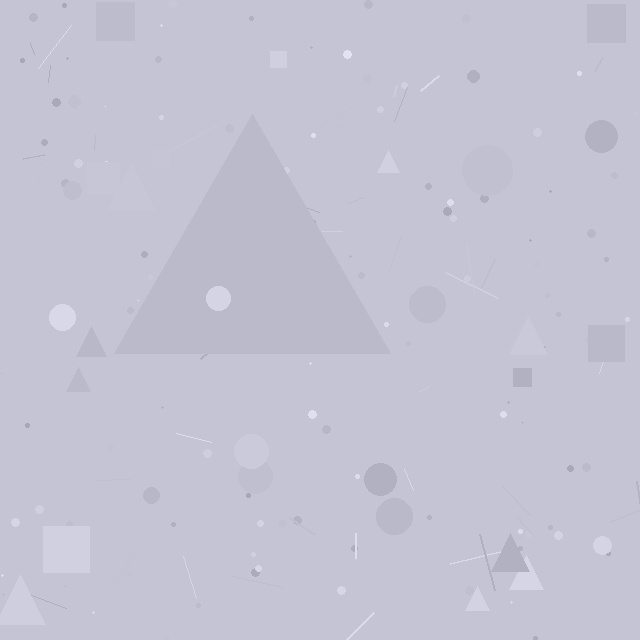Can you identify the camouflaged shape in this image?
The camouflaged shape is a triangle.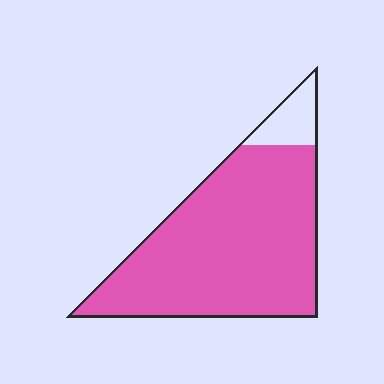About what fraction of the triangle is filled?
About nine tenths (9/10).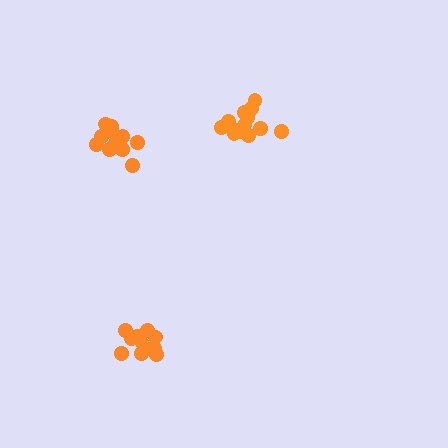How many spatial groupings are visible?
There are 3 spatial groupings.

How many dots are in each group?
Group 1: 13 dots, Group 2: 10 dots, Group 3: 13 dots (36 total).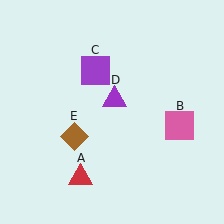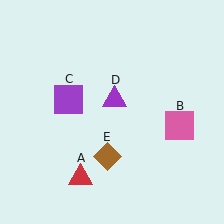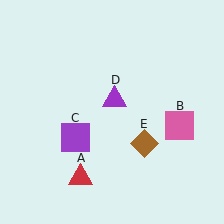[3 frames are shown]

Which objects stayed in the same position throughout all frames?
Red triangle (object A) and pink square (object B) and purple triangle (object D) remained stationary.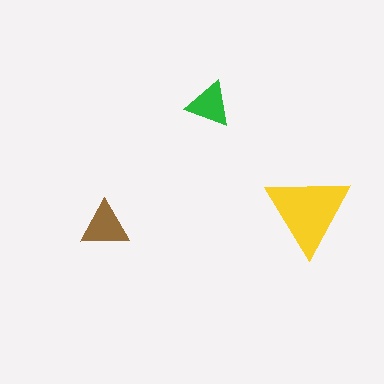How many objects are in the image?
There are 3 objects in the image.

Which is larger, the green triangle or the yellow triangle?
The yellow one.